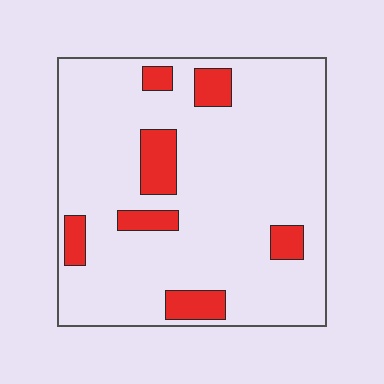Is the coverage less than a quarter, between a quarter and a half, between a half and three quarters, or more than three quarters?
Less than a quarter.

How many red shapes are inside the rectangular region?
7.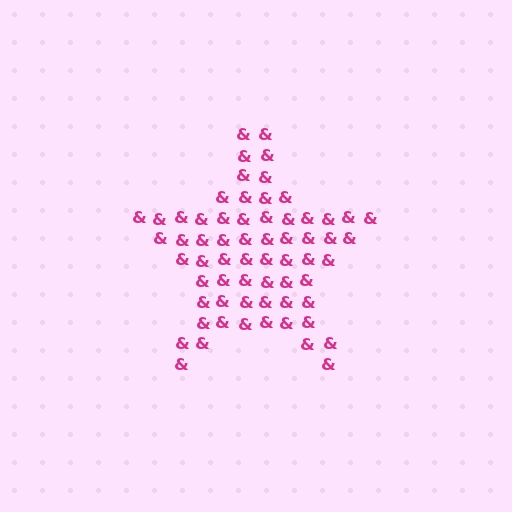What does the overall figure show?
The overall figure shows a star.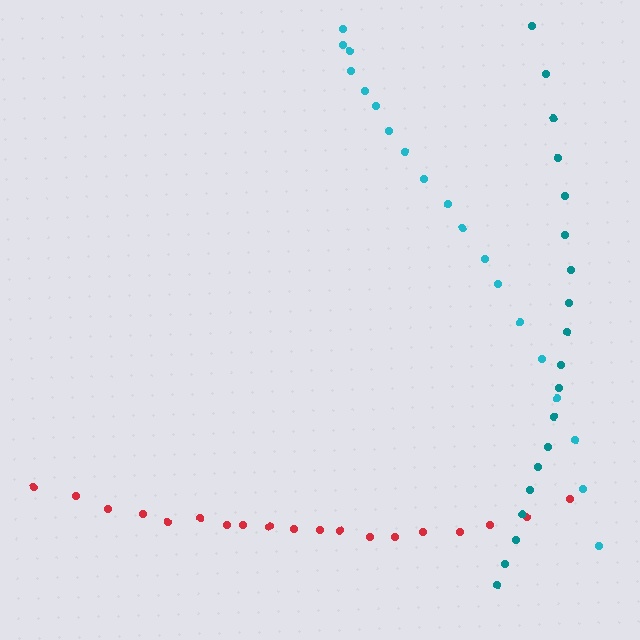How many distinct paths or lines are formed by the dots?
There are 3 distinct paths.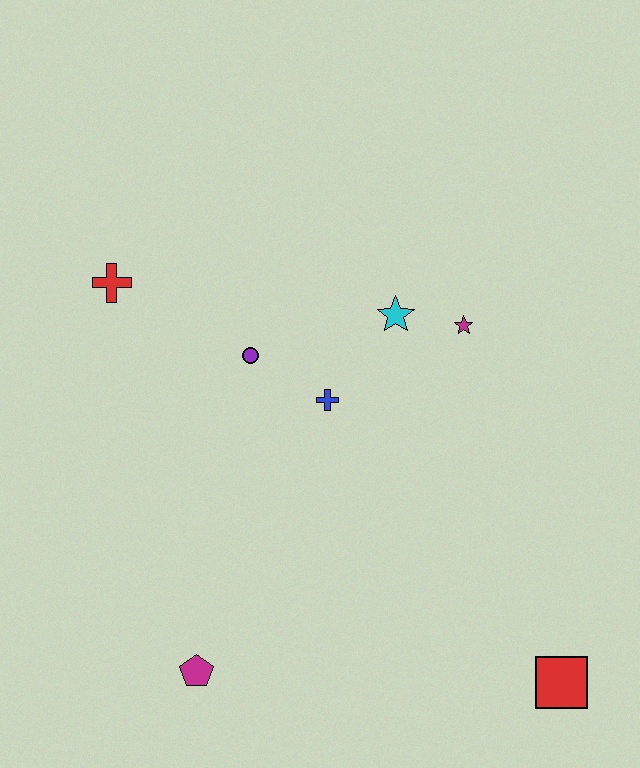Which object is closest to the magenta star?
The cyan star is closest to the magenta star.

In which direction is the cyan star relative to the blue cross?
The cyan star is above the blue cross.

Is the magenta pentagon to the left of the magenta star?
Yes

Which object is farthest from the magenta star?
The magenta pentagon is farthest from the magenta star.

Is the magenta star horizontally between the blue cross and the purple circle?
No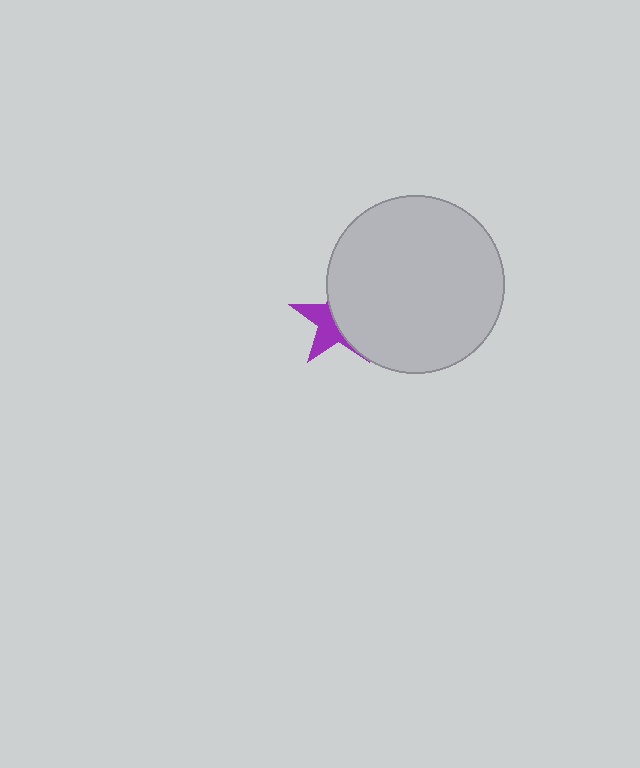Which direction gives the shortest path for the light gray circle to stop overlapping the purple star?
Moving right gives the shortest separation.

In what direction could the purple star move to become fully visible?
The purple star could move left. That would shift it out from behind the light gray circle entirely.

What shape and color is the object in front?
The object in front is a light gray circle.